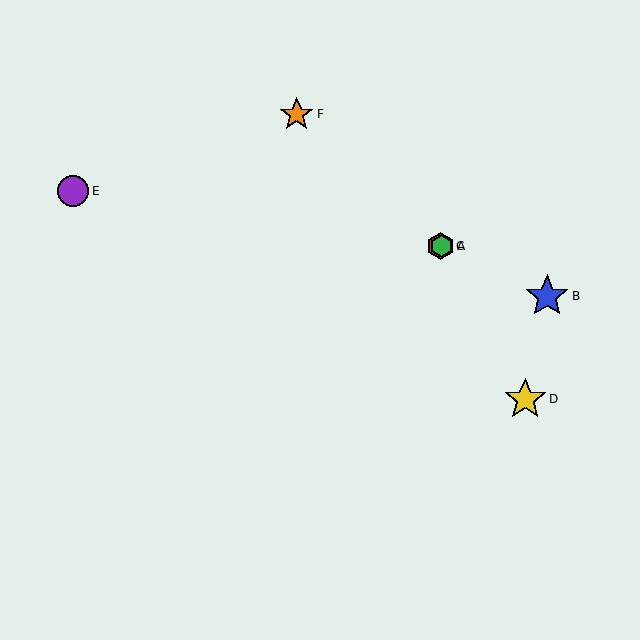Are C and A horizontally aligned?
Yes, both are at y≈246.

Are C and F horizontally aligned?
No, C is at y≈246 and F is at y≈114.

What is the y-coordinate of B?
Object B is at y≈296.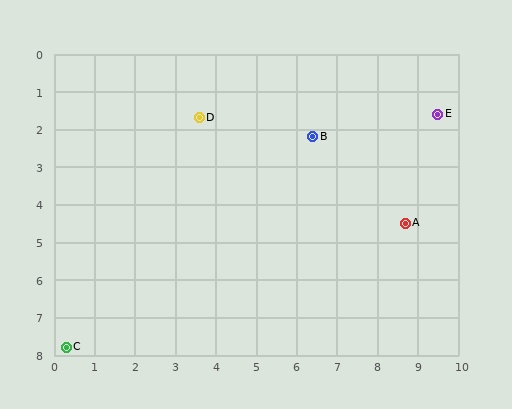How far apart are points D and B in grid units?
Points D and B are about 2.8 grid units apart.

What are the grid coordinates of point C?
Point C is at approximately (0.3, 7.8).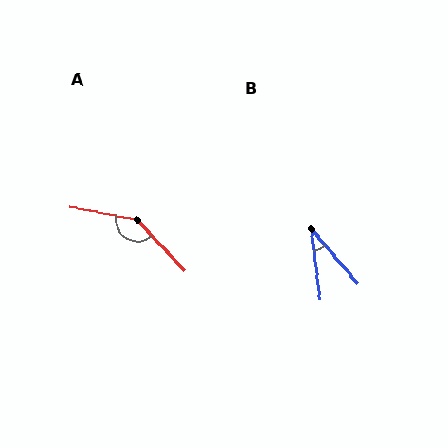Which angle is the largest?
A, at approximately 144 degrees.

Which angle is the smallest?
B, at approximately 33 degrees.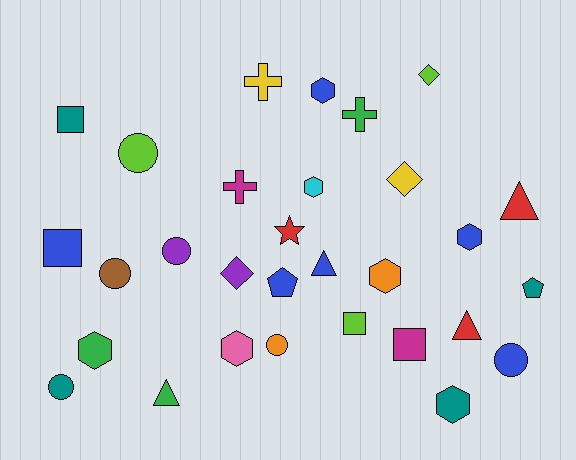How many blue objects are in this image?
There are 6 blue objects.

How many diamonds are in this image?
There are 3 diamonds.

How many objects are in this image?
There are 30 objects.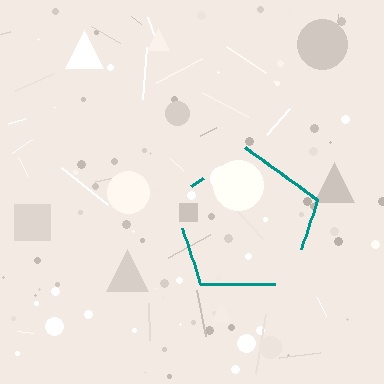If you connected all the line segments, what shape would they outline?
They would outline a pentagon.